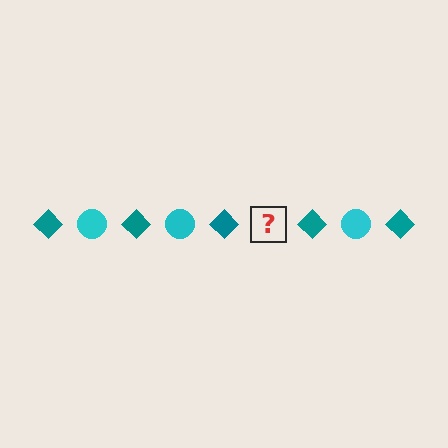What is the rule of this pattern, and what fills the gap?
The rule is that the pattern alternates between teal diamond and cyan circle. The gap should be filled with a cyan circle.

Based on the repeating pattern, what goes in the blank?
The blank should be a cyan circle.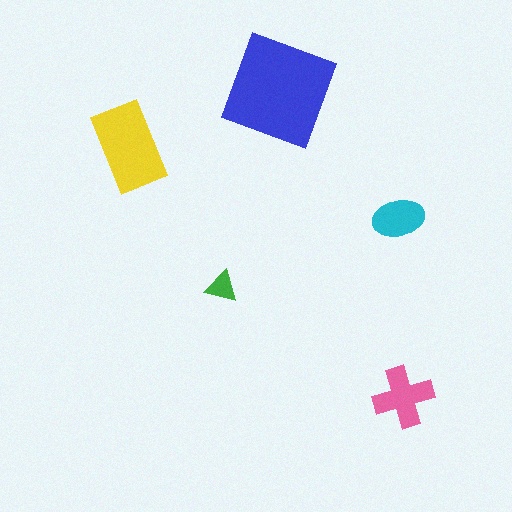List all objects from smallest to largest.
The green triangle, the cyan ellipse, the pink cross, the yellow rectangle, the blue square.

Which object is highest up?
The blue square is topmost.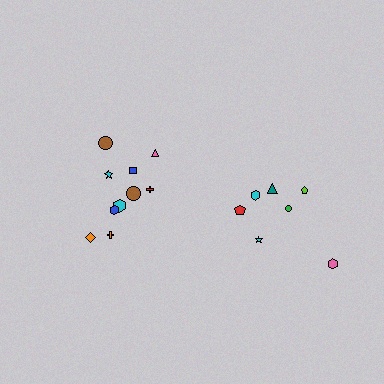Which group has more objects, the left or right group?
The left group.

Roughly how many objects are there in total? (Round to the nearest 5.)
Roughly 15 objects in total.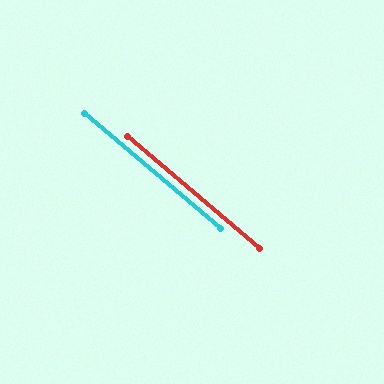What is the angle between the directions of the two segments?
Approximately 0 degrees.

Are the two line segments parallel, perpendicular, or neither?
Parallel — their directions differ by only 0.1°.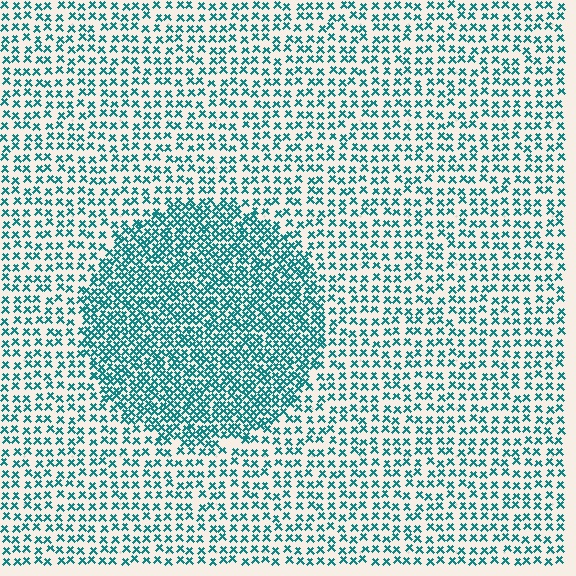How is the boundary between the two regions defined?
The boundary is defined by a change in element density (approximately 2.1x ratio). All elements are the same color, size, and shape.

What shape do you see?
I see a circle.